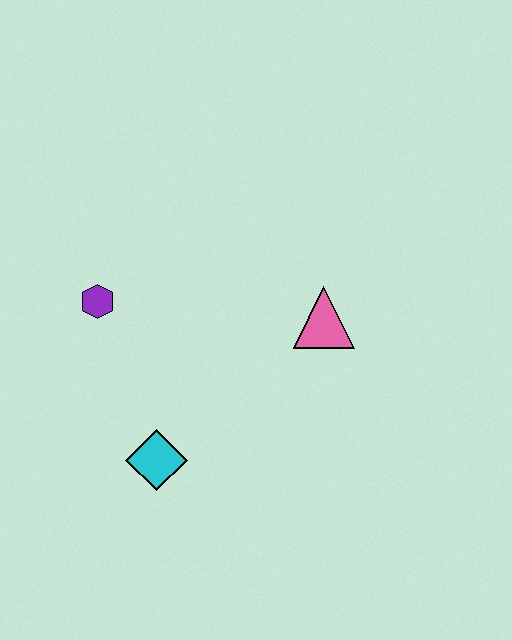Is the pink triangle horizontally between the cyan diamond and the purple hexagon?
No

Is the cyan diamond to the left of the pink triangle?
Yes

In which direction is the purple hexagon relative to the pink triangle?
The purple hexagon is to the left of the pink triangle.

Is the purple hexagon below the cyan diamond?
No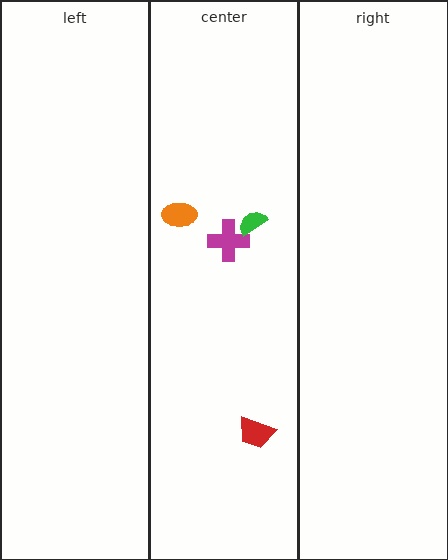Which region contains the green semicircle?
The center region.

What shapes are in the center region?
The red trapezoid, the orange ellipse, the magenta cross, the green semicircle.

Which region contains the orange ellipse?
The center region.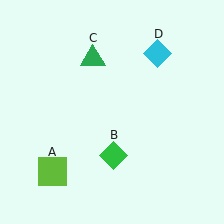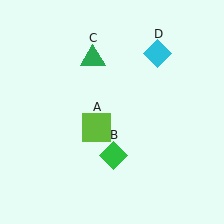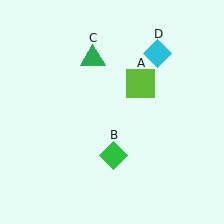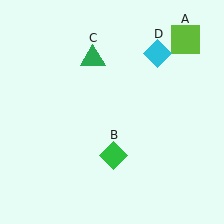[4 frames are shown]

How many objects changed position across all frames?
1 object changed position: lime square (object A).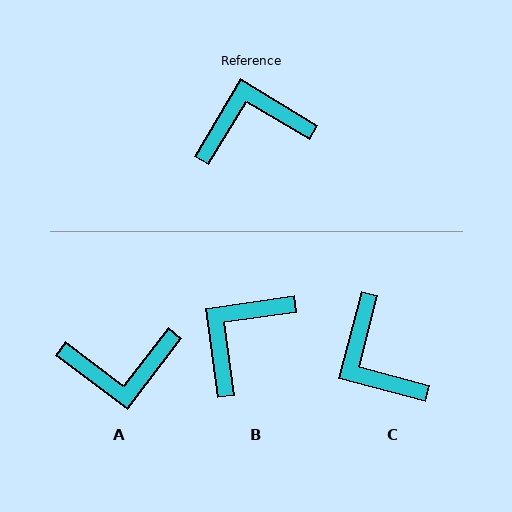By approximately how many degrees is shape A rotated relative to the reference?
Approximately 174 degrees counter-clockwise.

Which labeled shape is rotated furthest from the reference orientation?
A, about 174 degrees away.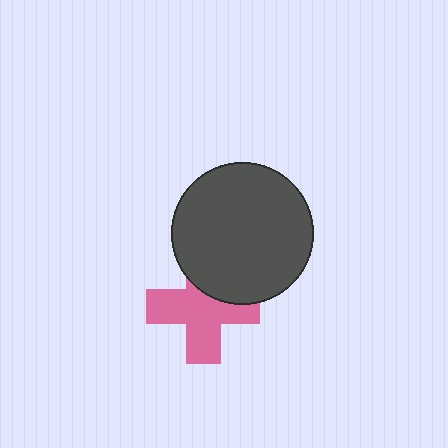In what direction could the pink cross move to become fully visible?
The pink cross could move down. That would shift it out from behind the dark gray circle entirely.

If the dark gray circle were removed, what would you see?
You would see the complete pink cross.